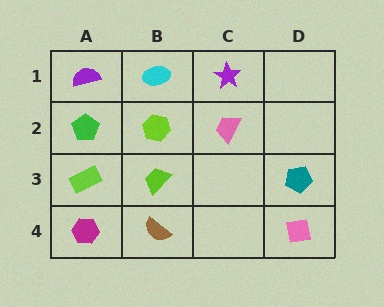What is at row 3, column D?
A teal pentagon.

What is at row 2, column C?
A pink trapezoid.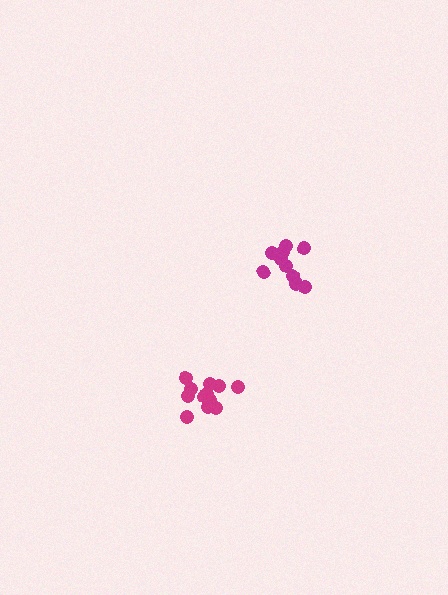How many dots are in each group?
Group 1: 10 dots, Group 2: 12 dots (22 total).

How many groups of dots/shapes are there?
There are 2 groups.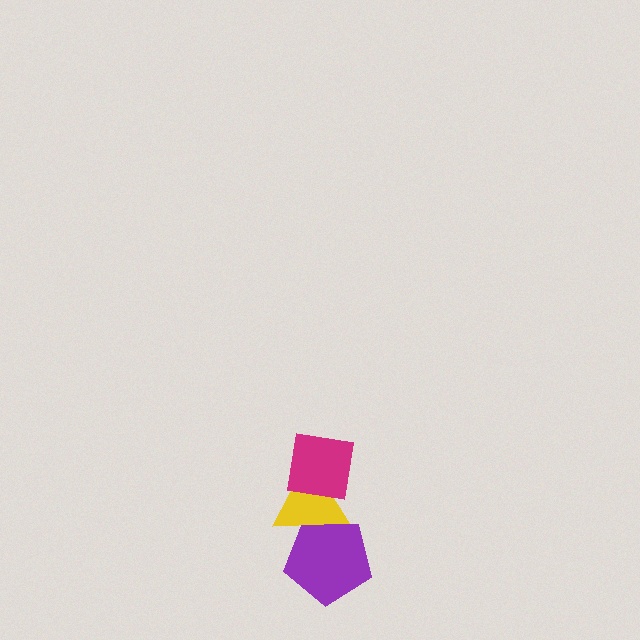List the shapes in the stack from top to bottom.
From top to bottom: the magenta square, the yellow triangle, the purple pentagon.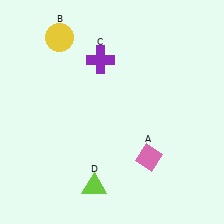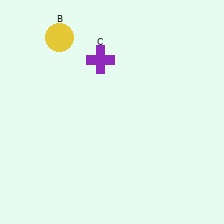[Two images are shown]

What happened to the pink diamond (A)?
The pink diamond (A) was removed in Image 2. It was in the bottom-right area of Image 1.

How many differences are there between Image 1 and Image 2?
There are 2 differences between the two images.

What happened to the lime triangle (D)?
The lime triangle (D) was removed in Image 2. It was in the bottom-left area of Image 1.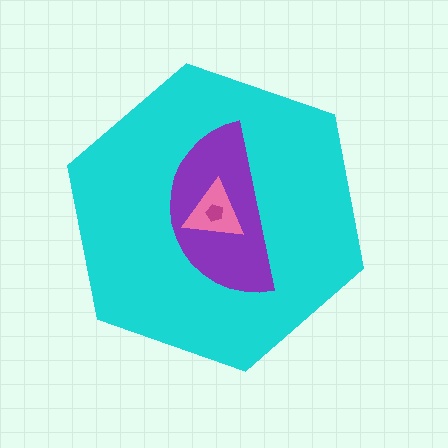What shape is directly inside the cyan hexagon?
The purple semicircle.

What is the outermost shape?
The cyan hexagon.